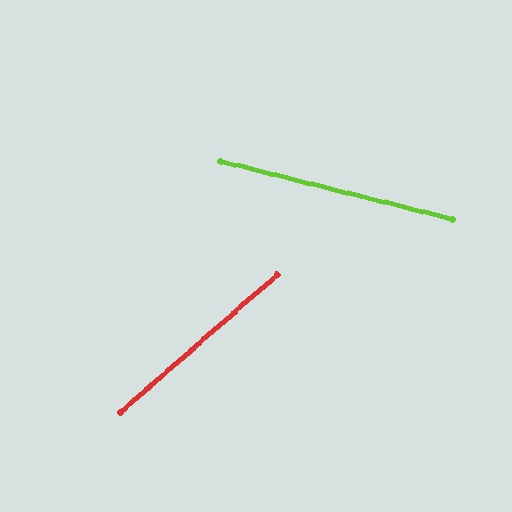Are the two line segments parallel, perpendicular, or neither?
Neither parallel nor perpendicular — they differ by about 55°.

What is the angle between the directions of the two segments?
Approximately 55 degrees.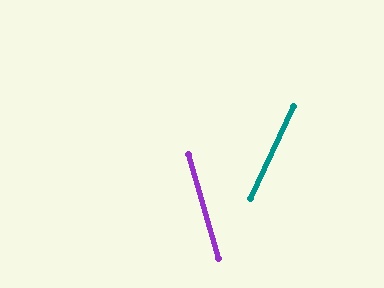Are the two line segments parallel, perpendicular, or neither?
Neither parallel nor perpendicular — they differ by about 41°.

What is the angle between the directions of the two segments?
Approximately 41 degrees.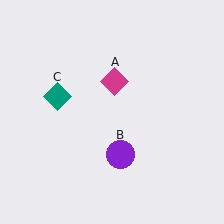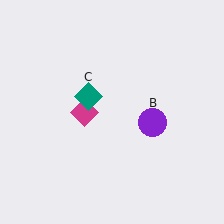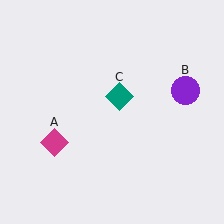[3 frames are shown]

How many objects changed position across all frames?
3 objects changed position: magenta diamond (object A), purple circle (object B), teal diamond (object C).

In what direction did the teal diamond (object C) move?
The teal diamond (object C) moved right.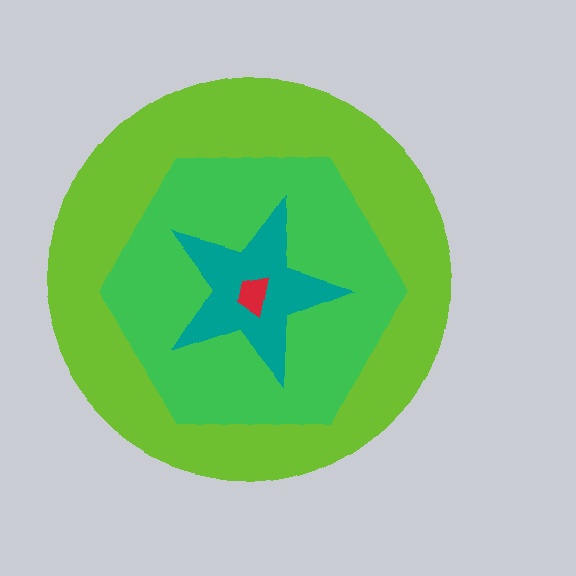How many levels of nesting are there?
4.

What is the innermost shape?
The red trapezoid.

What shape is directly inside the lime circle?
The green hexagon.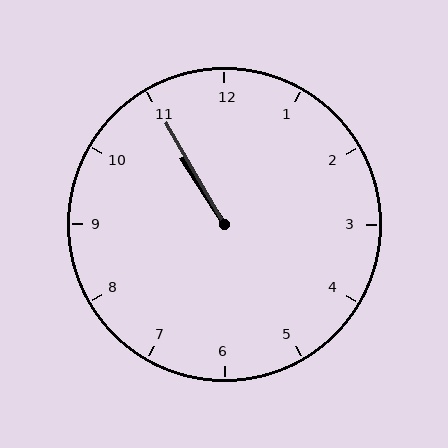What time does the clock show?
10:55.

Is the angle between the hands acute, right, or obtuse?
It is acute.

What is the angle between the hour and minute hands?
Approximately 2 degrees.